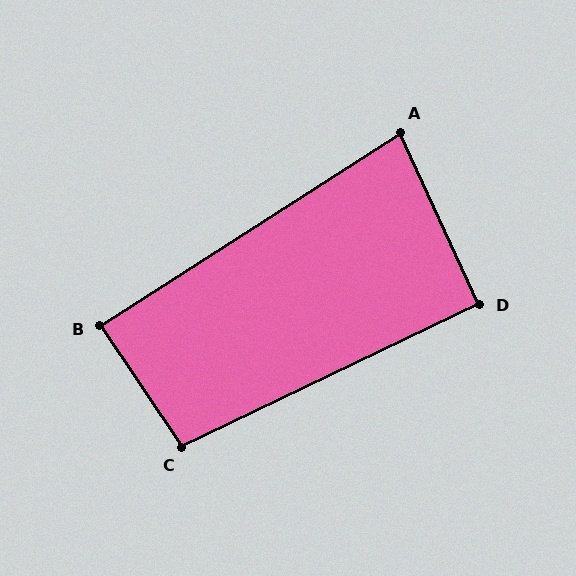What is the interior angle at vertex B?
Approximately 89 degrees (approximately right).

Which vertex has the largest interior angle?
C, at approximately 98 degrees.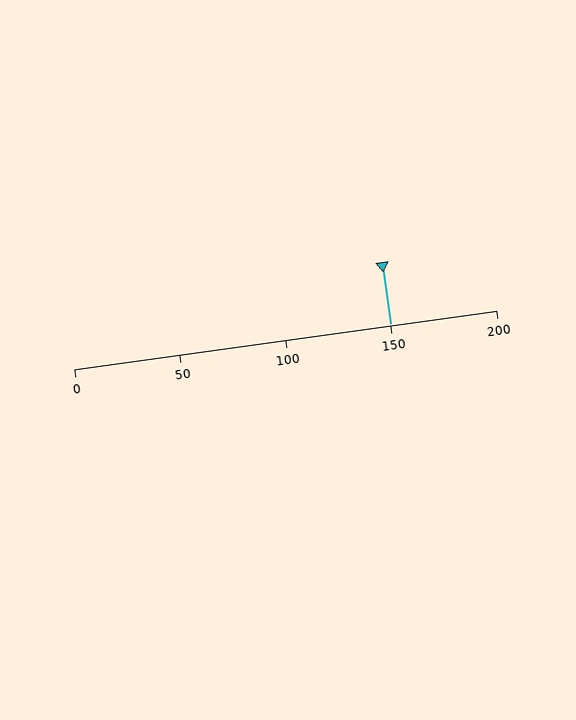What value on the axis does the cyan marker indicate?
The marker indicates approximately 150.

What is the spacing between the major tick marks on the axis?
The major ticks are spaced 50 apart.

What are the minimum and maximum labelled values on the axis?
The axis runs from 0 to 200.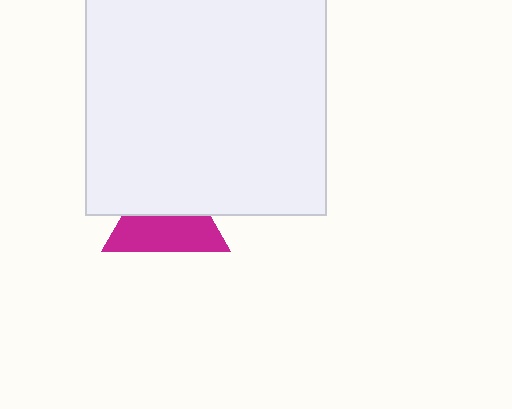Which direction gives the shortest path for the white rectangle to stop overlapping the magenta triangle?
Moving up gives the shortest separation.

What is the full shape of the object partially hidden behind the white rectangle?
The partially hidden object is a magenta triangle.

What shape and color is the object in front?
The object in front is a white rectangle.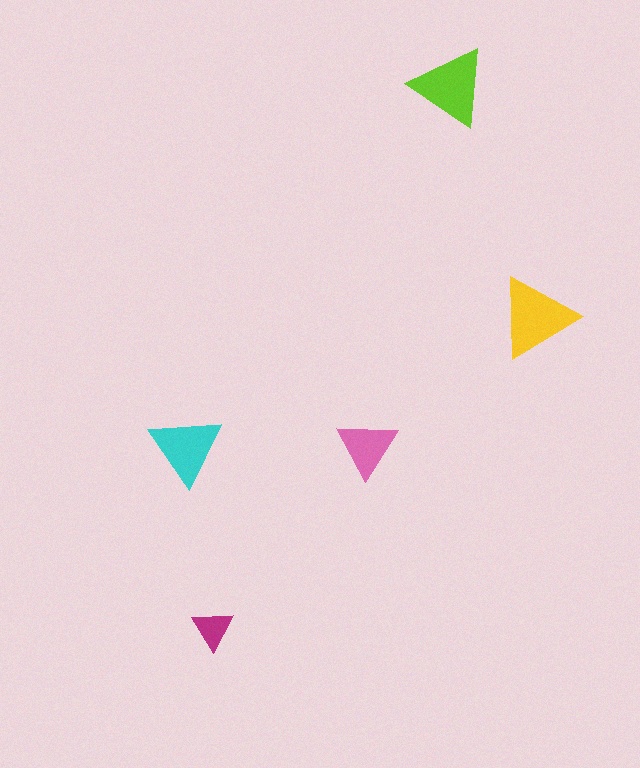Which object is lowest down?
The magenta triangle is bottommost.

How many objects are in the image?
There are 5 objects in the image.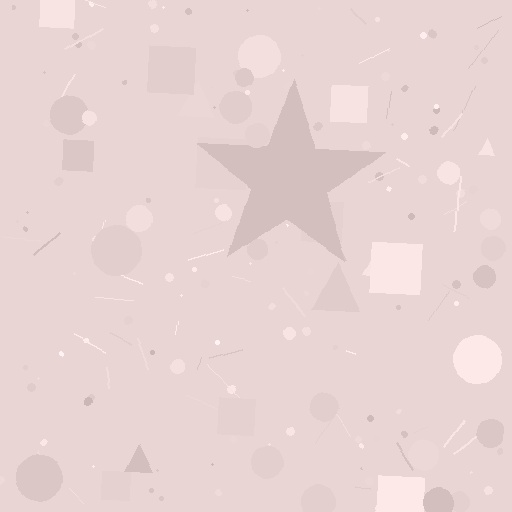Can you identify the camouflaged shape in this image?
The camouflaged shape is a star.